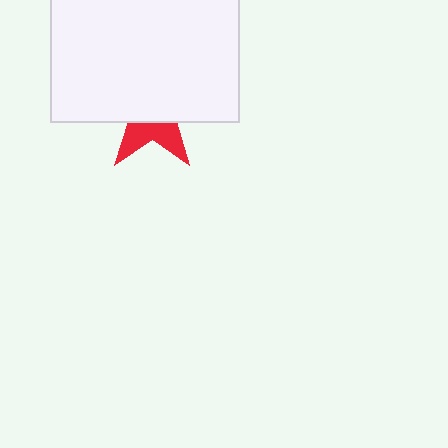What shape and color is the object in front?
The object in front is a white rectangle.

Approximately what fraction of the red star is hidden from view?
Roughly 66% of the red star is hidden behind the white rectangle.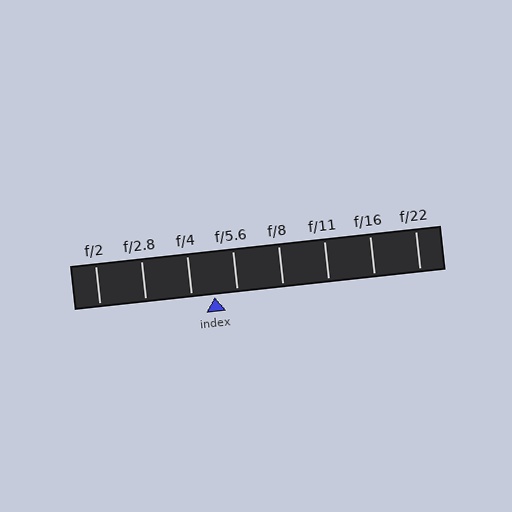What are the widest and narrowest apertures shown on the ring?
The widest aperture shown is f/2 and the narrowest is f/22.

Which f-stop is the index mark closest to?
The index mark is closest to f/5.6.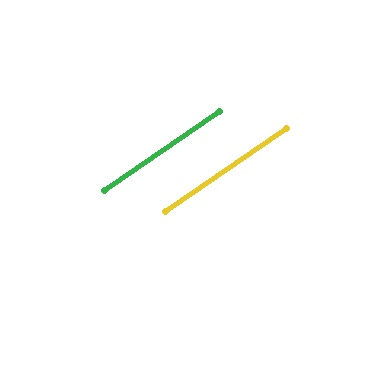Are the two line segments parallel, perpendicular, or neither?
Parallel — their directions differ by only 0.3°.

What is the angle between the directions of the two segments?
Approximately 0 degrees.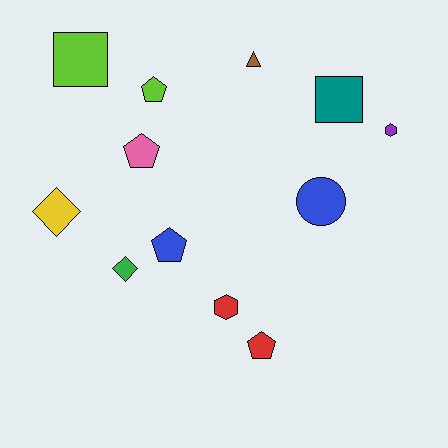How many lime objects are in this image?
There are 2 lime objects.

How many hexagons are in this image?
There are 2 hexagons.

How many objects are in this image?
There are 12 objects.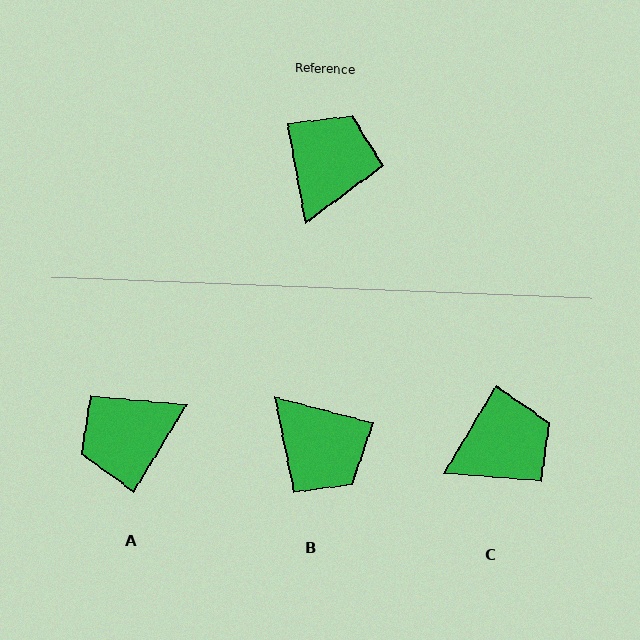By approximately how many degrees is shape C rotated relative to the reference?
Approximately 41 degrees clockwise.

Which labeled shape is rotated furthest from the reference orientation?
A, about 139 degrees away.